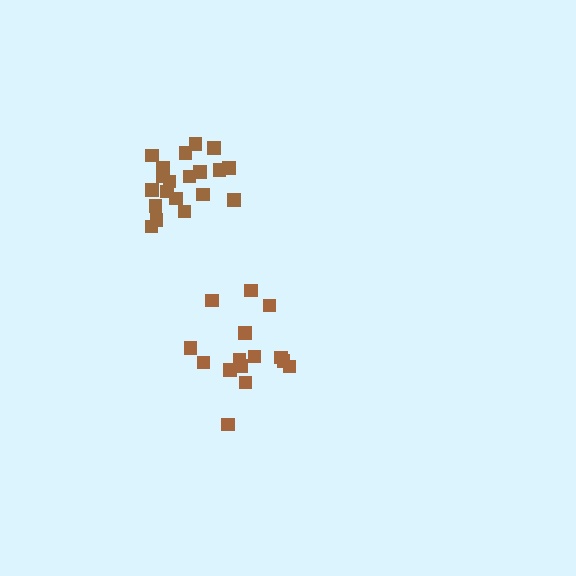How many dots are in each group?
Group 1: 15 dots, Group 2: 20 dots (35 total).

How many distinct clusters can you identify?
There are 2 distinct clusters.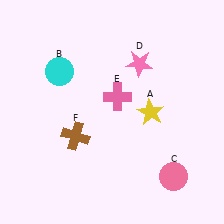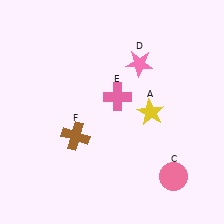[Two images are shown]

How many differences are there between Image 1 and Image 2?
There is 1 difference between the two images.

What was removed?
The cyan circle (B) was removed in Image 2.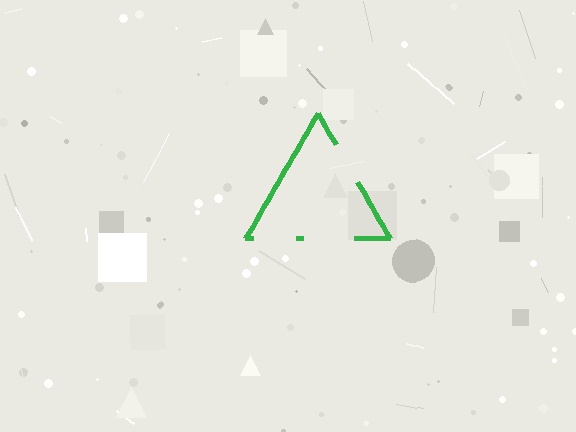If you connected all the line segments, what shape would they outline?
They would outline a triangle.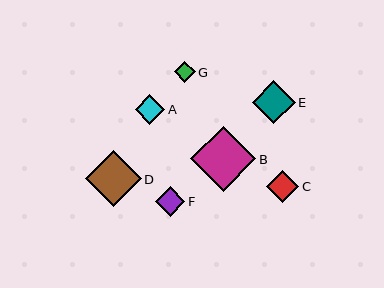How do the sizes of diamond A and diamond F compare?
Diamond A and diamond F are approximately the same size.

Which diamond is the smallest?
Diamond G is the smallest with a size of approximately 21 pixels.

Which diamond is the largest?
Diamond B is the largest with a size of approximately 65 pixels.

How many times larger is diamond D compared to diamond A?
Diamond D is approximately 1.9 times the size of diamond A.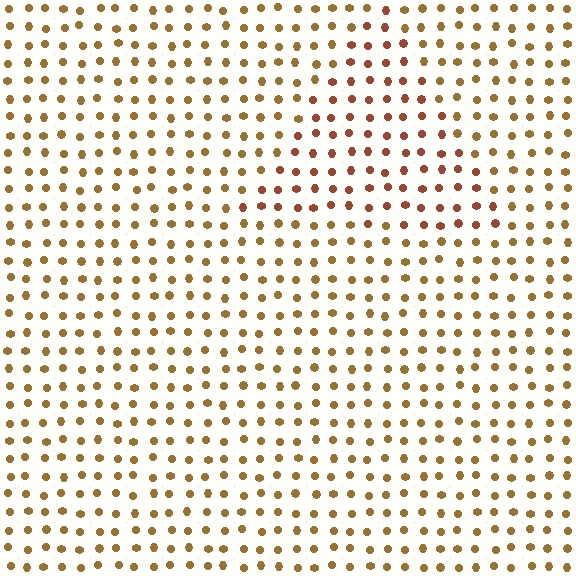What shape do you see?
I see a triangle.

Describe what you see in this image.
The image is filled with small brown elements in a uniform arrangement. A triangle-shaped region is visible where the elements are tinted to a slightly different hue, forming a subtle color boundary.